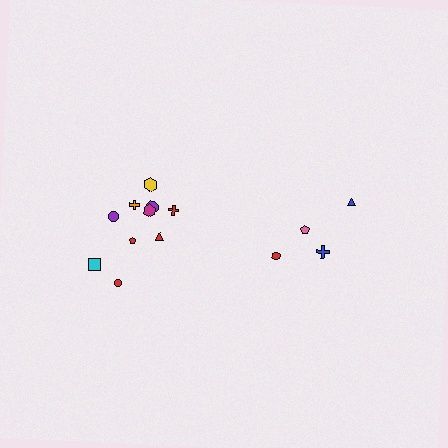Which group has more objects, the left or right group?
The left group.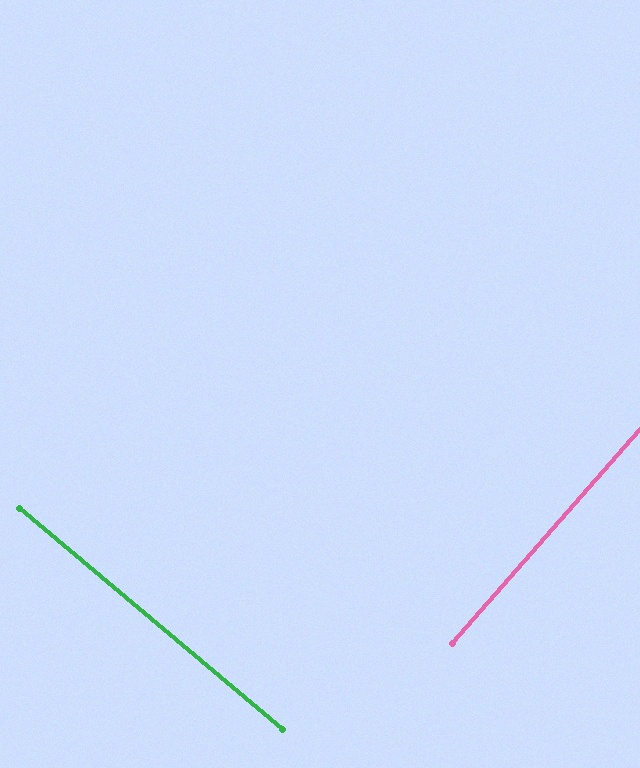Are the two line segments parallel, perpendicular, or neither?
Perpendicular — they meet at approximately 89°.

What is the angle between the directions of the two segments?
Approximately 89 degrees.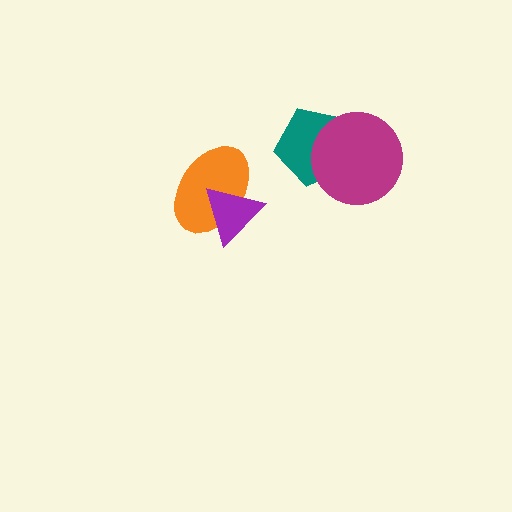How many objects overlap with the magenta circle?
1 object overlaps with the magenta circle.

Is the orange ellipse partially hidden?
Yes, it is partially covered by another shape.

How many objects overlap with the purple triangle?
1 object overlaps with the purple triangle.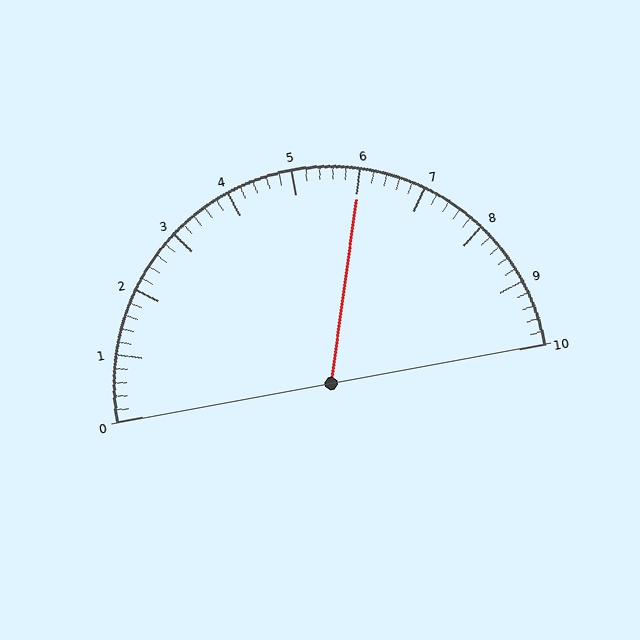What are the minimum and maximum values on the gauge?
The gauge ranges from 0 to 10.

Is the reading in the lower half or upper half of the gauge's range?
The reading is in the upper half of the range (0 to 10).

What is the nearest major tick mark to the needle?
The nearest major tick mark is 6.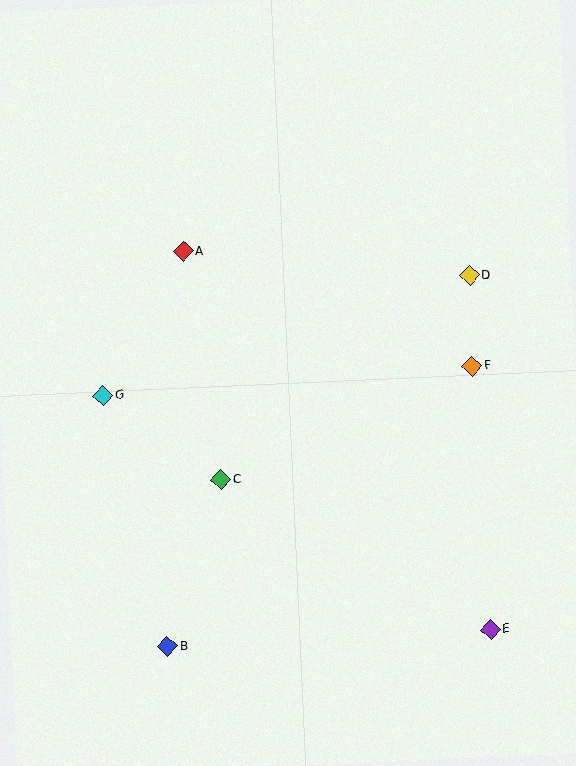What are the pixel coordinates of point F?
Point F is at (472, 366).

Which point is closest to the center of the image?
Point C at (221, 480) is closest to the center.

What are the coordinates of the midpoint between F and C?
The midpoint between F and C is at (347, 423).